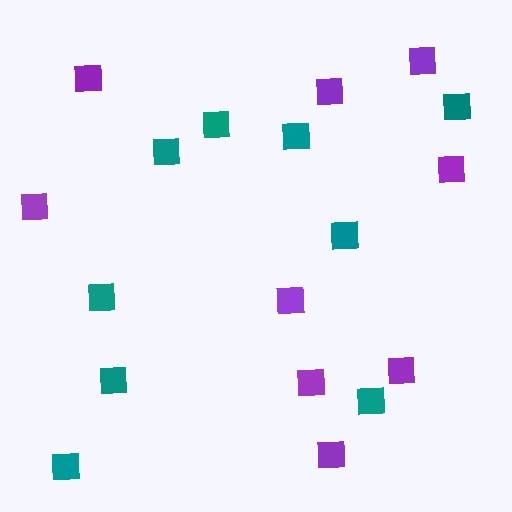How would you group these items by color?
There are 2 groups: one group of teal squares (9) and one group of purple squares (9).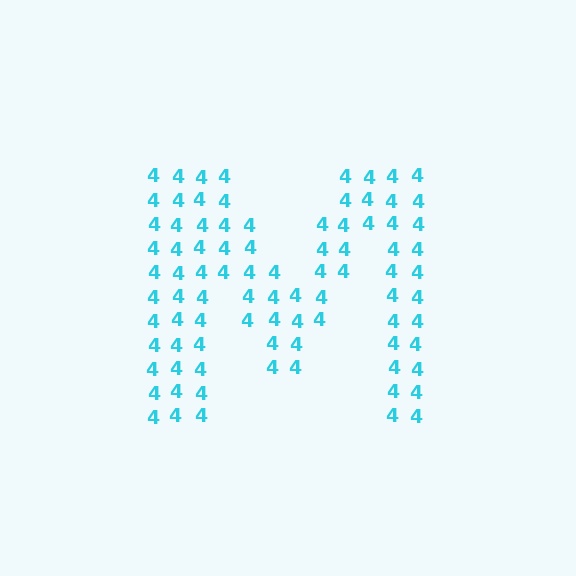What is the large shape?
The large shape is the letter M.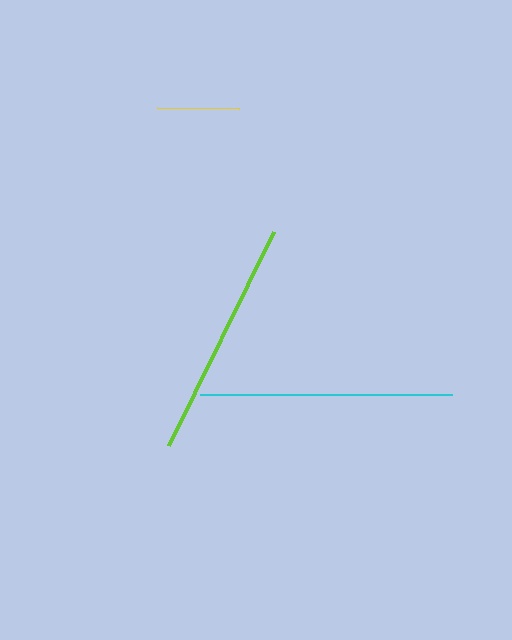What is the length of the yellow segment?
The yellow segment is approximately 81 pixels long.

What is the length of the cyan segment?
The cyan segment is approximately 253 pixels long.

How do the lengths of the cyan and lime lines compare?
The cyan and lime lines are approximately the same length.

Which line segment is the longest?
The cyan line is the longest at approximately 253 pixels.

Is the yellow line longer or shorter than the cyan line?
The cyan line is longer than the yellow line.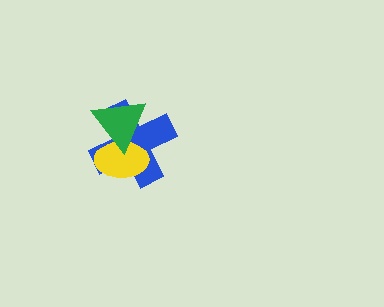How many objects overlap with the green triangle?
2 objects overlap with the green triangle.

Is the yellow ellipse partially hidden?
Yes, it is partially covered by another shape.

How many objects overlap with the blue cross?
2 objects overlap with the blue cross.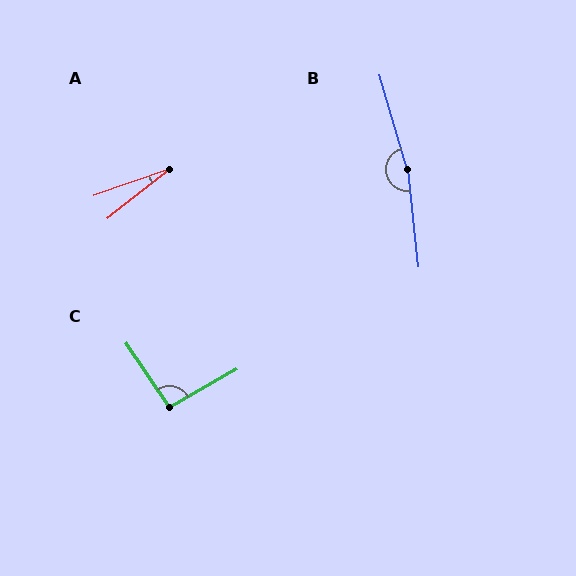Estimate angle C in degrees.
Approximately 95 degrees.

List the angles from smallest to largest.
A (19°), C (95°), B (170°).